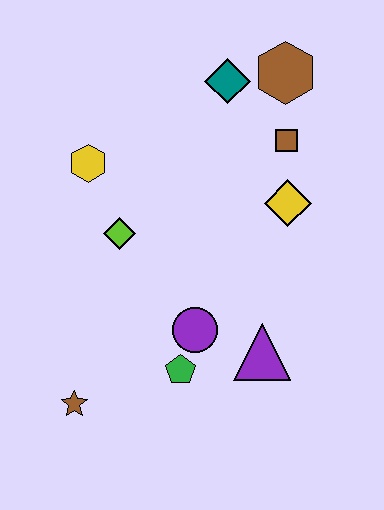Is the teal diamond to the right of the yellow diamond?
No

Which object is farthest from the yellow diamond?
The brown star is farthest from the yellow diamond.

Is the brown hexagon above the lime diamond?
Yes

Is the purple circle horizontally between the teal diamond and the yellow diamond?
No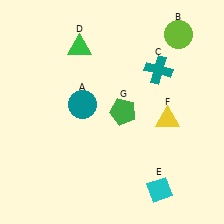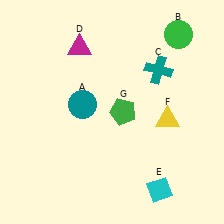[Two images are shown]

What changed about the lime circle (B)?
In Image 1, B is lime. In Image 2, it changed to green.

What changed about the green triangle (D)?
In Image 1, D is green. In Image 2, it changed to magenta.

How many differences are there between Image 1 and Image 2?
There are 2 differences between the two images.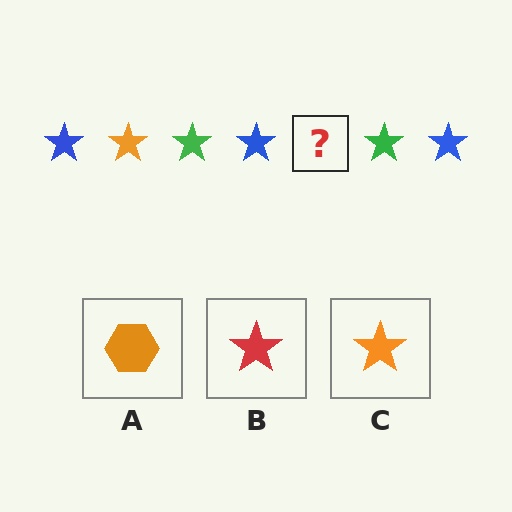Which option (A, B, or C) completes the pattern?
C.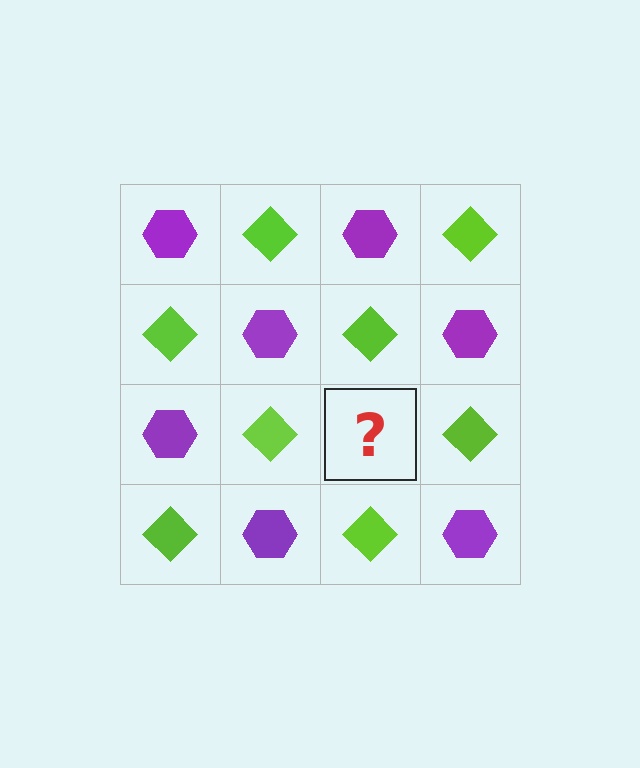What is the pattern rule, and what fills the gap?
The rule is that it alternates purple hexagon and lime diamond in a checkerboard pattern. The gap should be filled with a purple hexagon.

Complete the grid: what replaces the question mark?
The question mark should be replaced with a purple hexagon.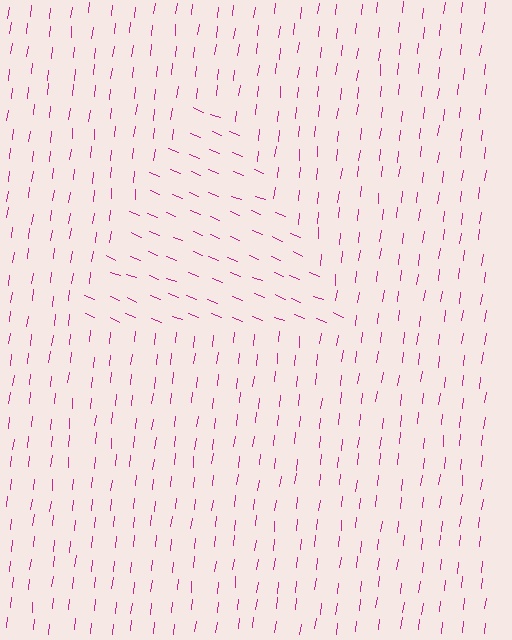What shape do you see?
I see a triangle.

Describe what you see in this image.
The image is filled with small magenta line segments. A triangle region in the image has lines oriented differently from the surrounding lines, creating a visible texture boundary.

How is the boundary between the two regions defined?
The boundary is defined purely by a change in line orientation (approximately 74 degrees difference). All lines are the same color and thickness.